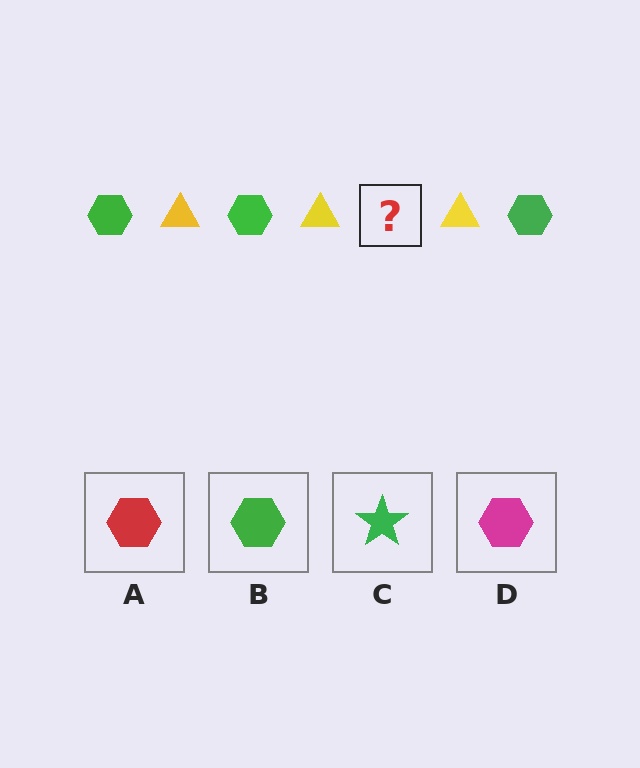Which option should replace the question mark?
Option B.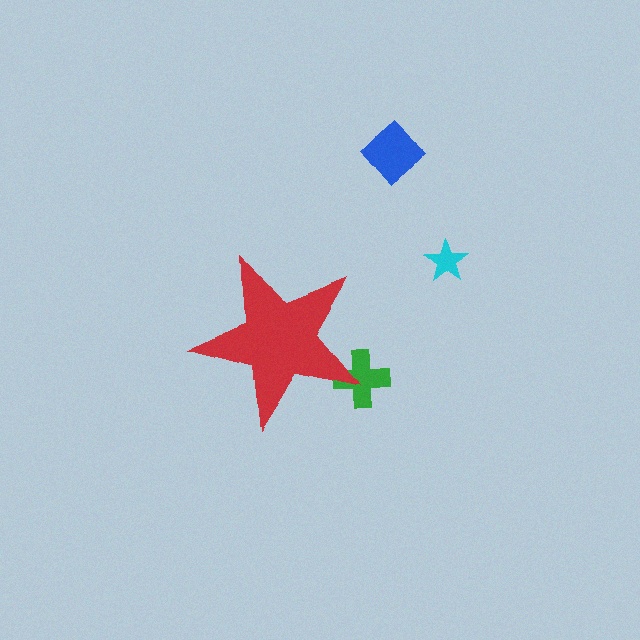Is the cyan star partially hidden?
No, the cyan star is fully visible.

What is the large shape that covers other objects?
A red star.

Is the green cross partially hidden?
Yes, the green cross is partially hidden behind the red star.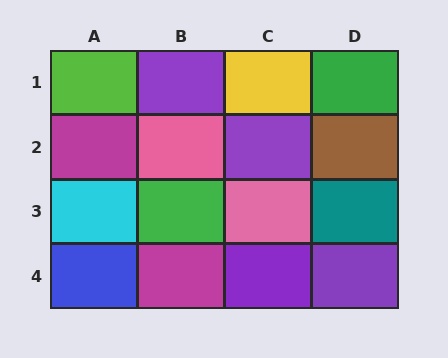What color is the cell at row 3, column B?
Green.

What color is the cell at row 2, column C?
Purple.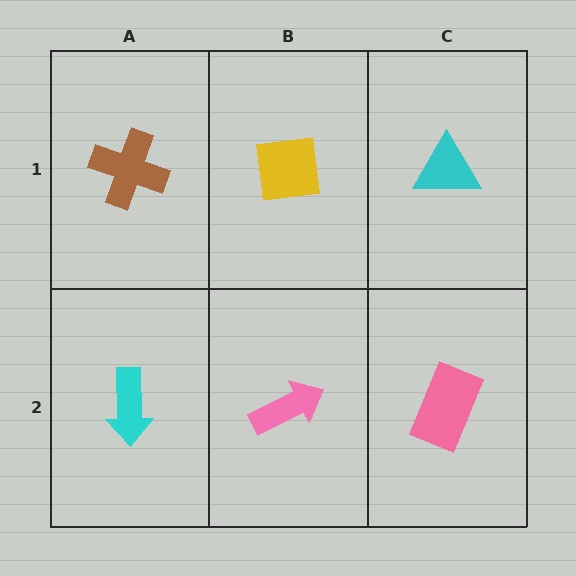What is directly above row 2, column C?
A cyan triangle.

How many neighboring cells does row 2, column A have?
2.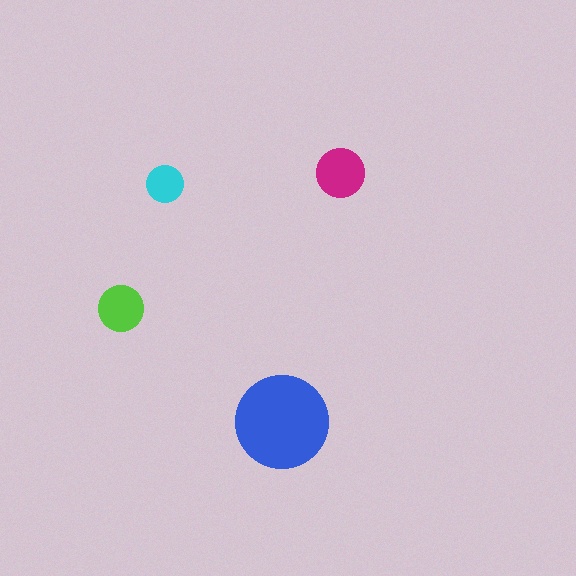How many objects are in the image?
There are 4 objects in the image.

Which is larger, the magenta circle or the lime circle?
The magenta one.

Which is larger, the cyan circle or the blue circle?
The blue one.